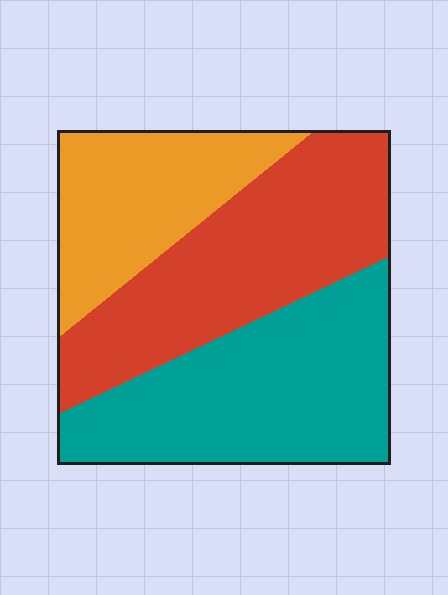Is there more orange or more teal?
Teal.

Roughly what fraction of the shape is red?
Red covers around 35% of the shape.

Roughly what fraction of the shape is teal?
Teal covers 39% of the shape.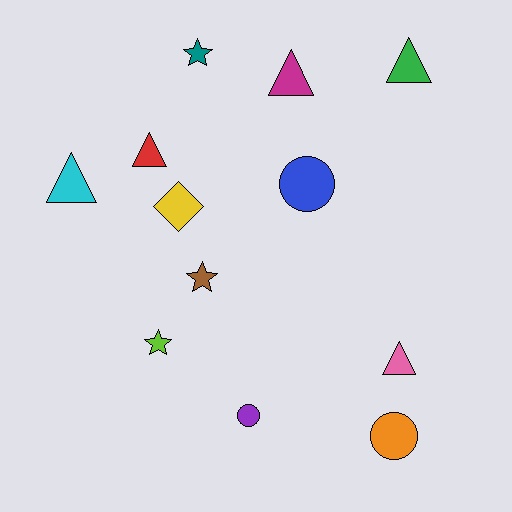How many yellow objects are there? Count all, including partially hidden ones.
There is 1 yellow object.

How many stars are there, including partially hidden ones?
There are 3 stars.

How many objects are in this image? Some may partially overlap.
There are 12 objects.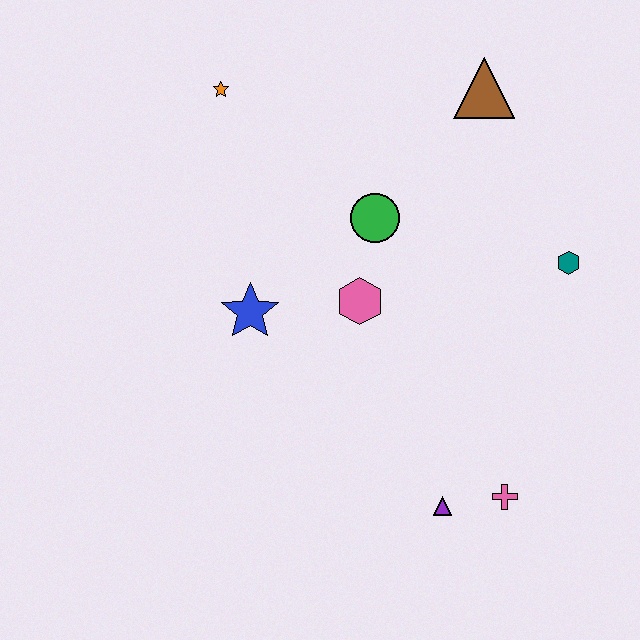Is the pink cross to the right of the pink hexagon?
Yes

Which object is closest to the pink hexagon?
The green circle is closest to the pink hexagon.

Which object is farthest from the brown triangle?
The purple triangle is farthest from the brown triangle.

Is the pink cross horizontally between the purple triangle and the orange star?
No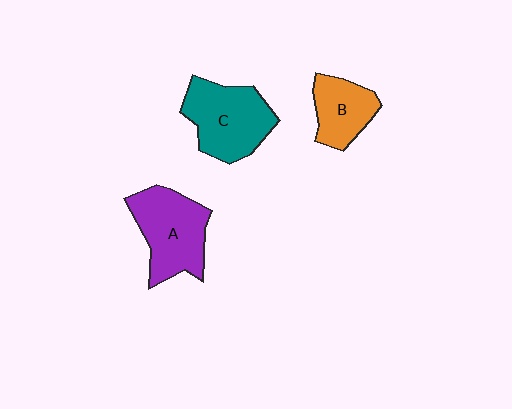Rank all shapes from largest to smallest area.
From largest to smallest: C (teal), A (purple), B (orange).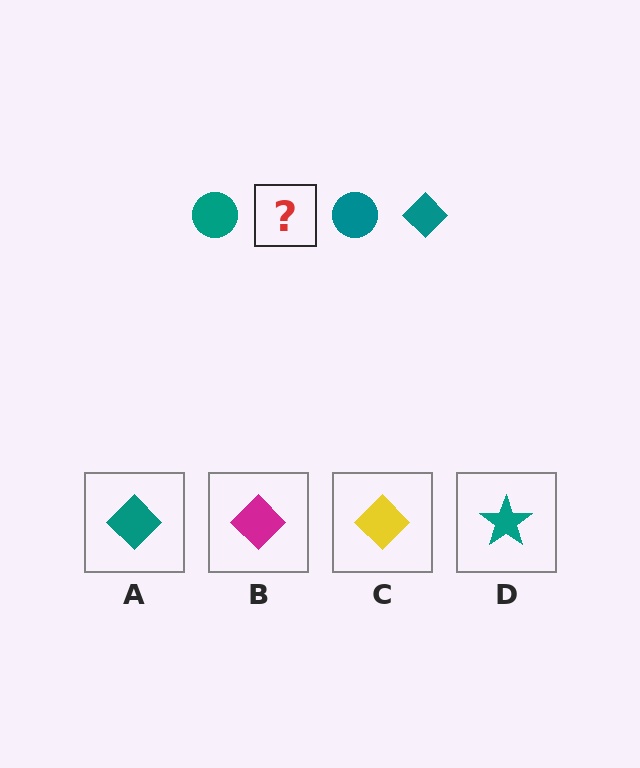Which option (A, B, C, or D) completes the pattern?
A.